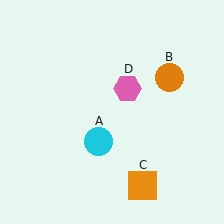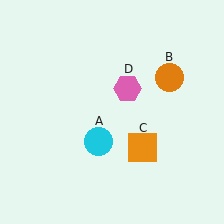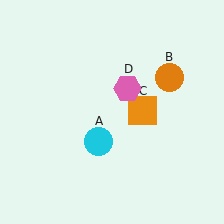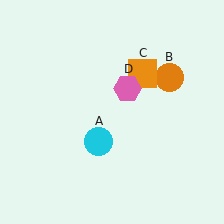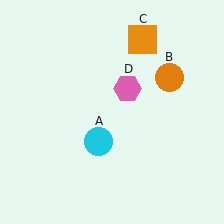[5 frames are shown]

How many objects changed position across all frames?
1 object changed position: orange square (object C).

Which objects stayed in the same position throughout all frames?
Cyan circle (object A) and orange circle (object B) and pink hexagon (object D) remained stationary.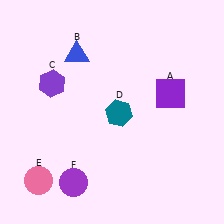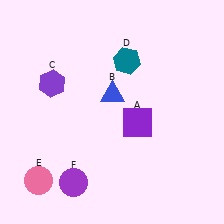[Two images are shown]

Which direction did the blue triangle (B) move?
The blue triangle (B) moved down.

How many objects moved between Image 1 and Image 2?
3 objects moved between the two images.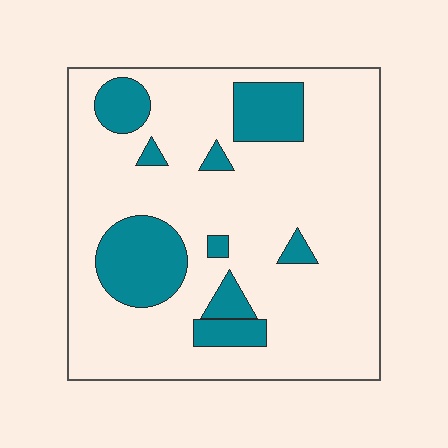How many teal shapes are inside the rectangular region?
9.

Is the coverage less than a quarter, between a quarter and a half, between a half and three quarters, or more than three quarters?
Less than a quarter.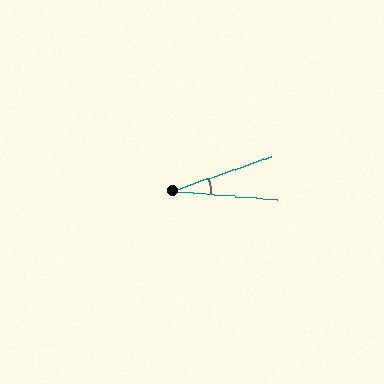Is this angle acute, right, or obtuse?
It is acute.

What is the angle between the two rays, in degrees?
Approximately 24 degrees.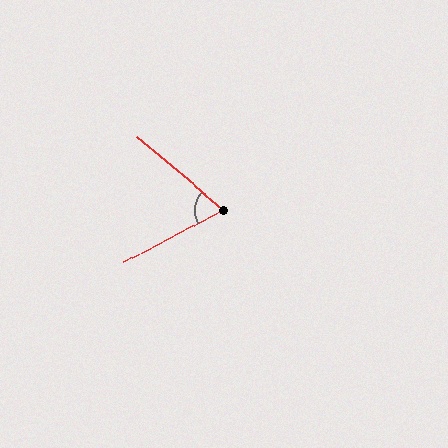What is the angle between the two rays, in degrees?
Approximately 68 degrees.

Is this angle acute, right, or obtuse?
It is acute.